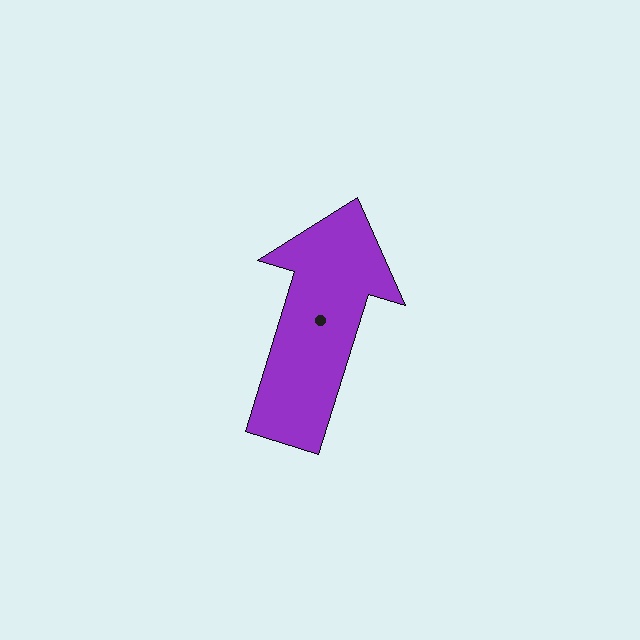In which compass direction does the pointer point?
North.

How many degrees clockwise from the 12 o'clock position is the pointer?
Approximately 17 degrees.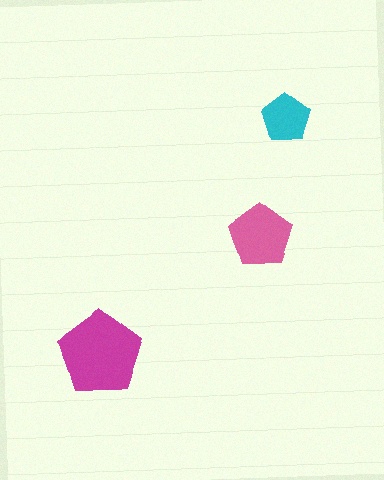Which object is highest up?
The cyan pentagon is topmost.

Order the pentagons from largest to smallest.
the magenta one, the pink one, the cyan one.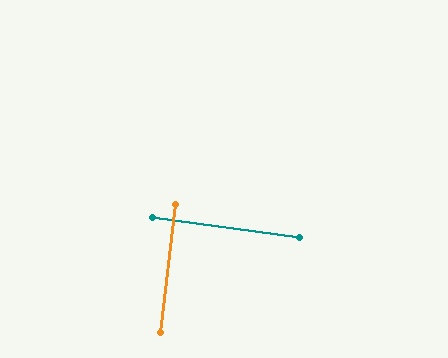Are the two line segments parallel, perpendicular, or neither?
Perpendicular — they meet at approximately 89°.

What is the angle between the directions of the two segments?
Approximately 89 degrees.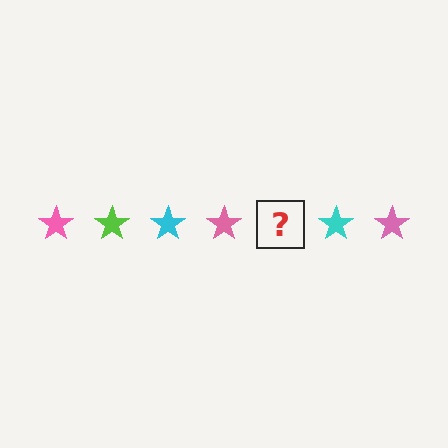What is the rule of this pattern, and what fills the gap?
The rule is that the pattern cycles through pink, lime, cyan stars. The gap should be filled with a lime star.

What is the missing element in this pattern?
The missing element is a lime star.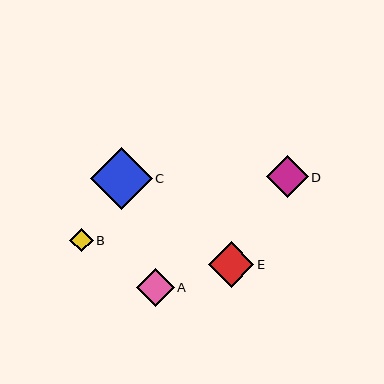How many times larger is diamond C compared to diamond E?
Diamond C is approximately 1.3 times the size of diamond E.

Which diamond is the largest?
Diamond C is the largest with a size of approximately 61 pixels.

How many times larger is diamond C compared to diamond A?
Diamond C is approximately 1.6 times the size of diamond A.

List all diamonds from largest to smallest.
From largest to smallest: C, E, D, A, B.